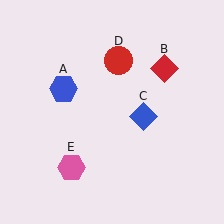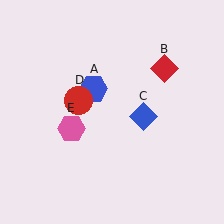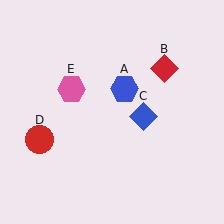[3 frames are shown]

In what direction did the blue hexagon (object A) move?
The blue hexagon (object A) moved right.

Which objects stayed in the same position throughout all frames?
Red diamond (object B) and blue diamond (object C) remained stationary.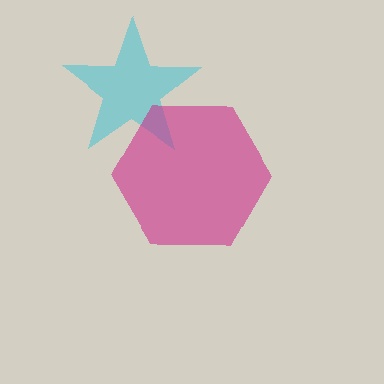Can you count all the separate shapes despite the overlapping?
Yes, there are 2 separate shapes.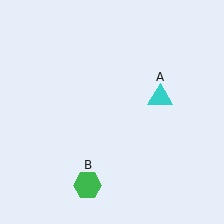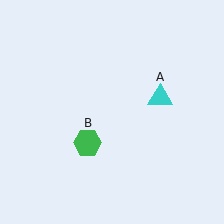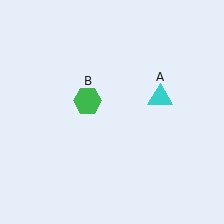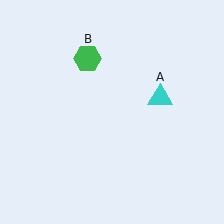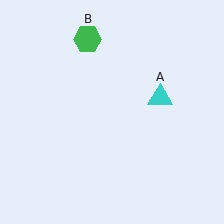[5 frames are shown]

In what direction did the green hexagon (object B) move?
The green hexagon (object B) moved up.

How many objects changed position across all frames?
1 object changed position: green hexagon (object B).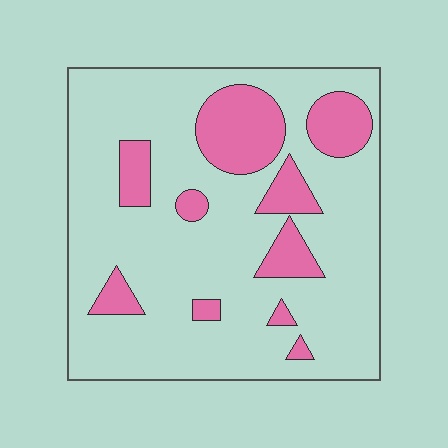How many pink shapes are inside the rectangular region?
10.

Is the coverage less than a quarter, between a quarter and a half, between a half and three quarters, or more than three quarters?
Less than a quarter.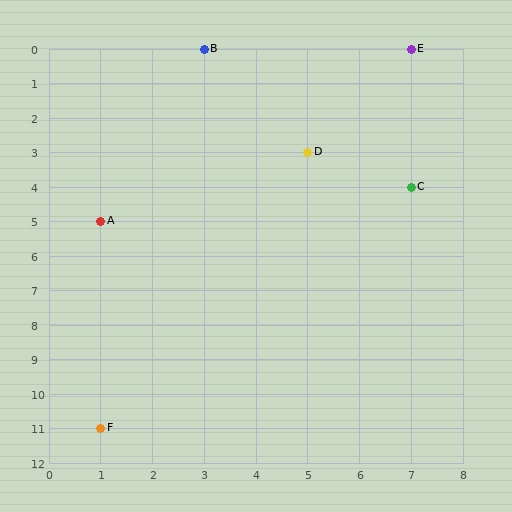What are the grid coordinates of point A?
Point A is at grid coordinates (1, 5).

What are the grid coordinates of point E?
Point E is at grid coordinates (7, 0).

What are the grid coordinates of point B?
Point B is at grid coordinates (3, 0).